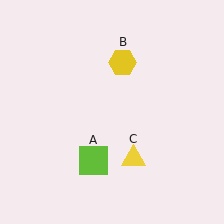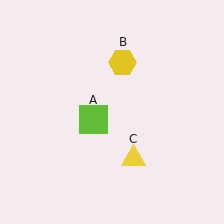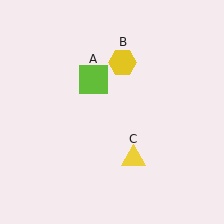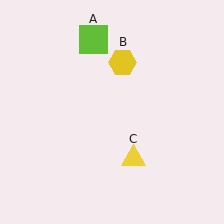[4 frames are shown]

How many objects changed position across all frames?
1 object changed position: lime square (object A).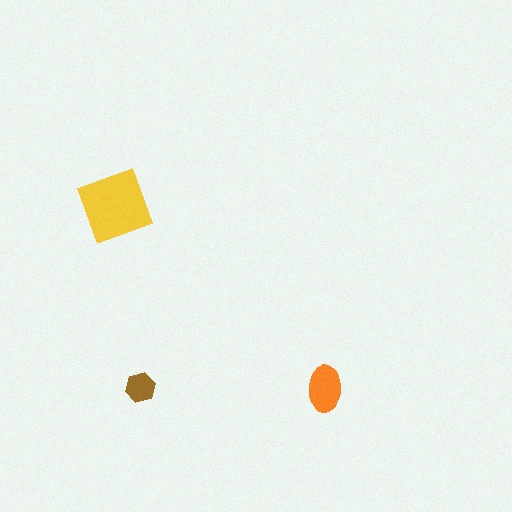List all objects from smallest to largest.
The brown hexagon, the orange ellipse, the yellow square.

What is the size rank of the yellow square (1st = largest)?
1st.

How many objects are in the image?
There are 3 objects in the image.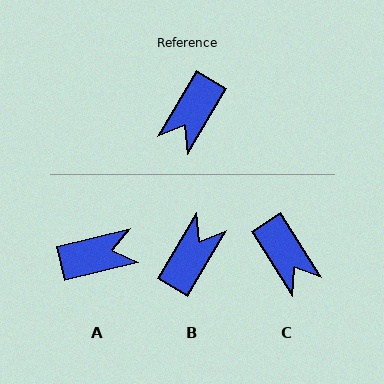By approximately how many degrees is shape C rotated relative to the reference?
Approximately 63 degrees counter-clockwise.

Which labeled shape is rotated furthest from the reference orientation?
B, about 180 degrees away.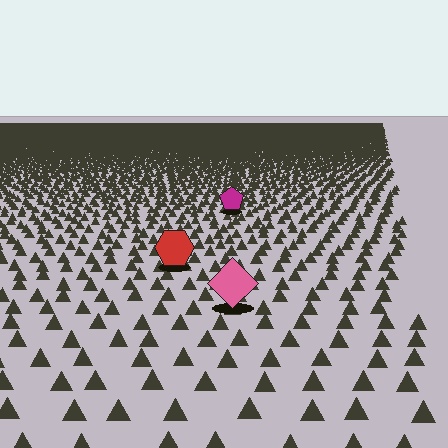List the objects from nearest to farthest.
From nearest to farthest: the pink diamond, the red hexagon, the magenta pentagon.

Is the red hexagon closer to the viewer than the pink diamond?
No. The pink diamond is closer — you can tell from the texture gradient: the ground texture is coarser near it.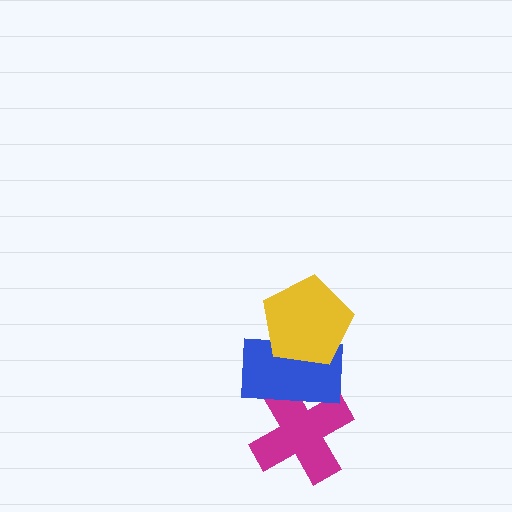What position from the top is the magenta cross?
The magenta cross is 3rd from the top.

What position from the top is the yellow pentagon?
The yellow pentagon is 1st from the top.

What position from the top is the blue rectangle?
The blue rectangle is 2nd from the top.